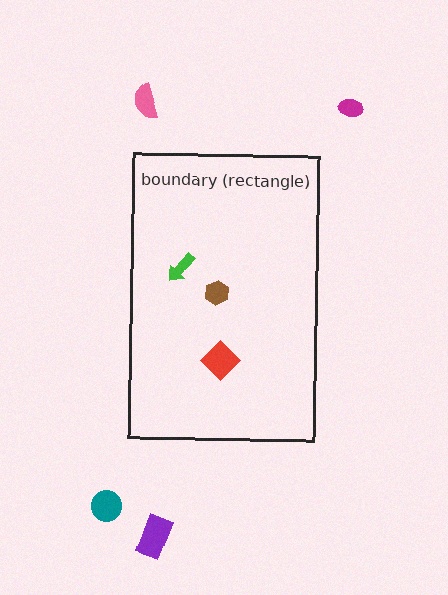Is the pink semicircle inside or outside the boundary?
Outside.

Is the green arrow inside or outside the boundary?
Inside.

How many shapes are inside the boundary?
3 inside, 4 outside.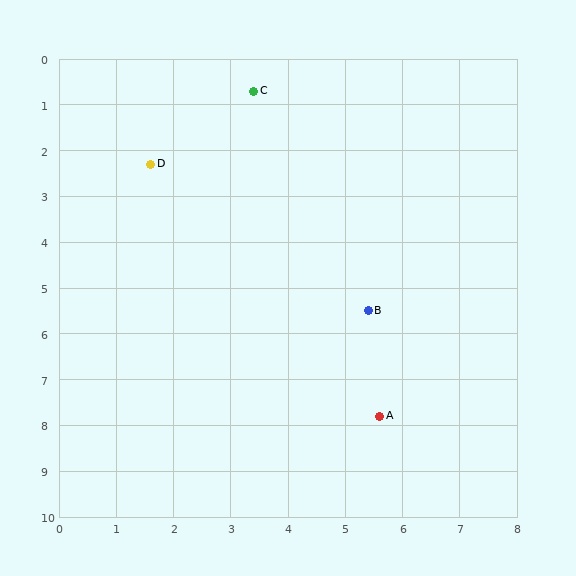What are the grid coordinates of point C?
Point C is at approximately (3.4, 0.7).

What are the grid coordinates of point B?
Point B is at approximately (5.4, 5.5).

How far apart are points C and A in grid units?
Points C and A are about 7.4 grid units apart.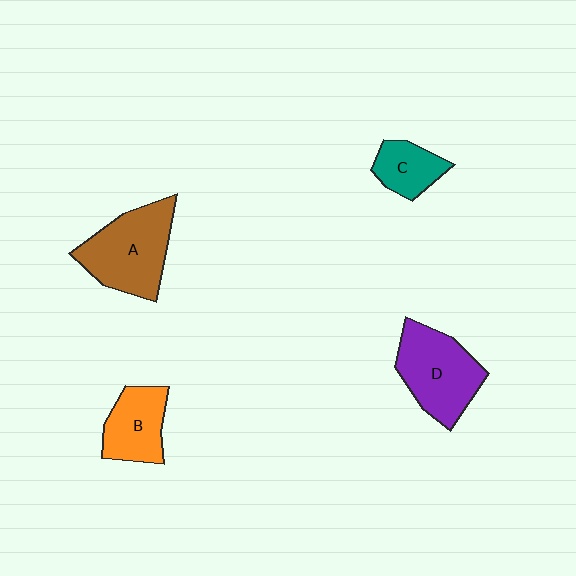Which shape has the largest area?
Shape A (brown).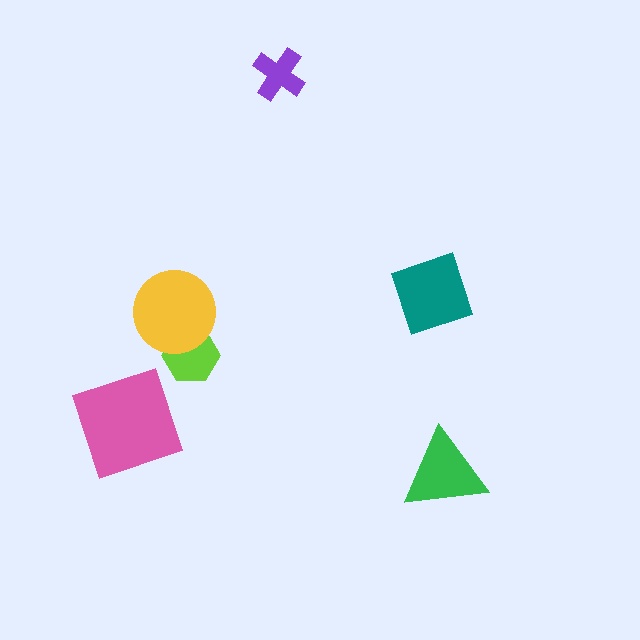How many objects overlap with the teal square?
0 objects overlap with the teal square.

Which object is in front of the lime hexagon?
The yellow circle is in front of the lime hexagon.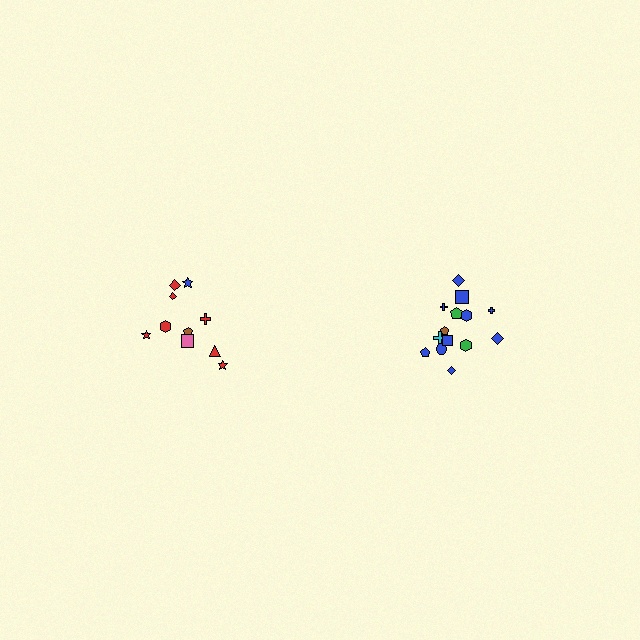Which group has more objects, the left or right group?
The right group.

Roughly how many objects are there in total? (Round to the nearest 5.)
Roughly 25 objects in total.